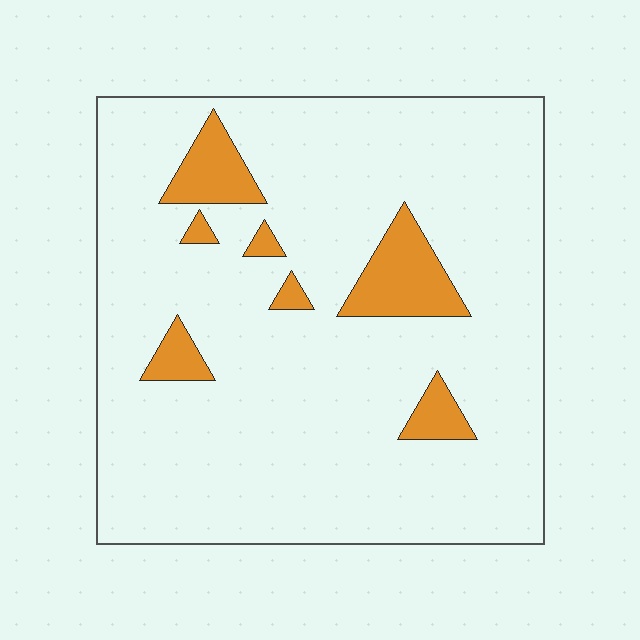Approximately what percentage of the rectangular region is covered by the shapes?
Approximately 10%.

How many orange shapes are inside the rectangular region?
7.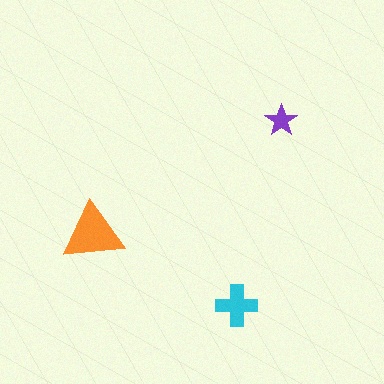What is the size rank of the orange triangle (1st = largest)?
1st.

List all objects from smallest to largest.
The purple star, the cyan cross, the orange triangle.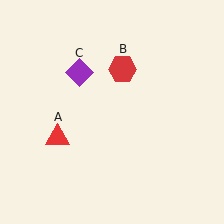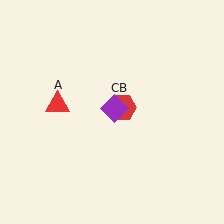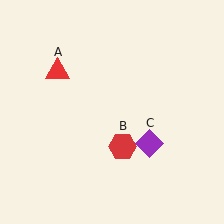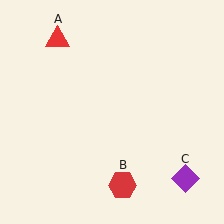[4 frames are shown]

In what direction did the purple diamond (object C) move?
The purple diamond (object C) moved down and to the right.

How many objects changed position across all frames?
3 objects changed position: red triangle (object A), red hexagon (object B), purple diamond (object C).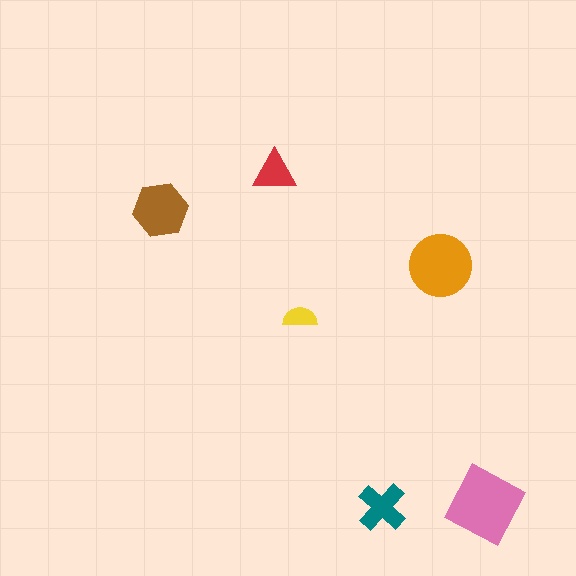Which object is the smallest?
The yellow semicircle.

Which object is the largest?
The pink square.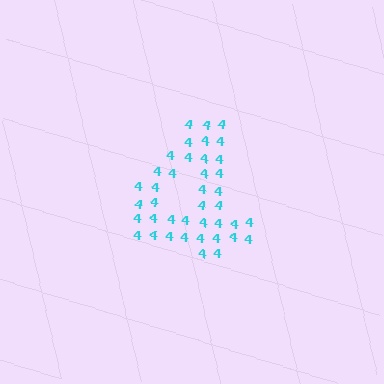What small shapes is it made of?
It is made of small digit 4's.